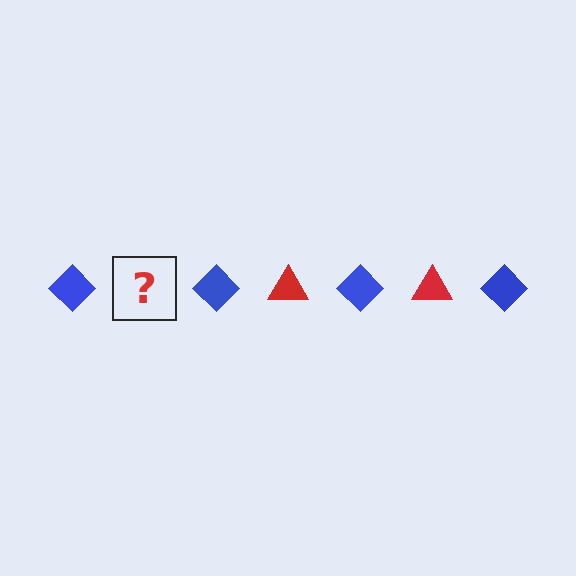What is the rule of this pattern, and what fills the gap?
The rule is that the pattern alternates between blue diamond and red triangle. The gap should be filled with a red triangle.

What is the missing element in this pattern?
The missing element is a red triangle.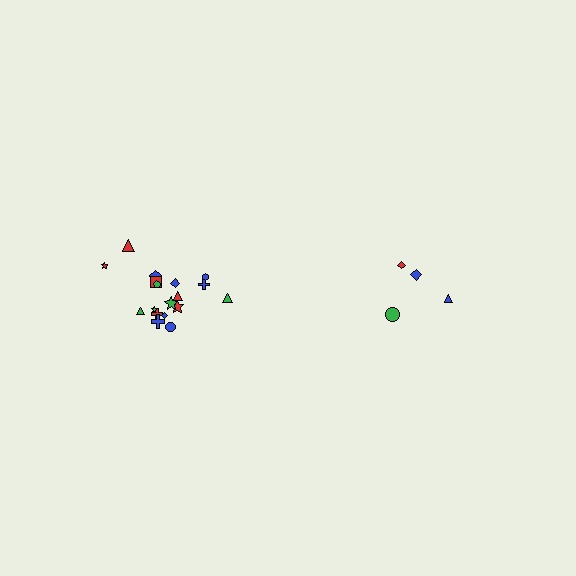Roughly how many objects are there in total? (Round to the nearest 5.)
Roughly 20 objects in total.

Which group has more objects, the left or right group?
The left group.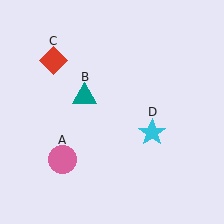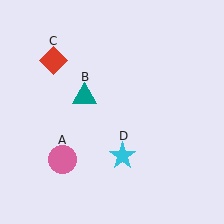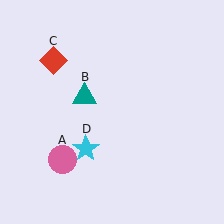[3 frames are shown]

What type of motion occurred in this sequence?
The cyan star (object D) rotated clockwise around the center of the scene.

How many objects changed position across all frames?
1 object changed position: cyan star (object D).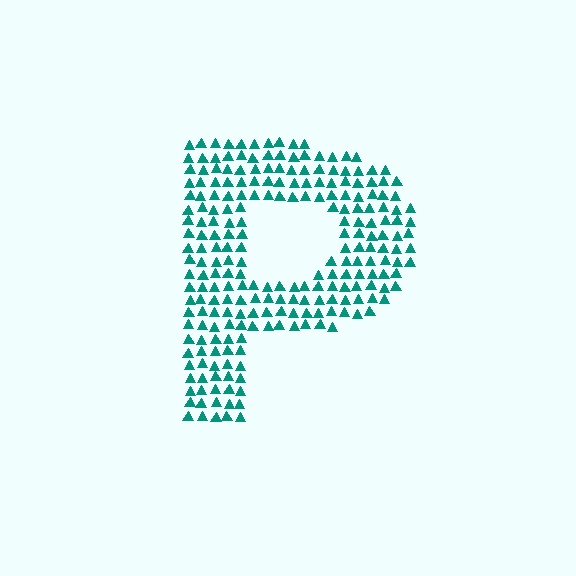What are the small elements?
The small elements are triangles.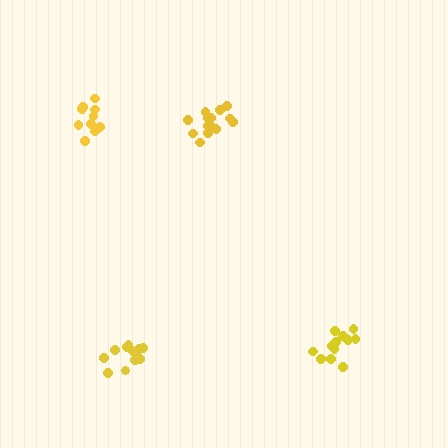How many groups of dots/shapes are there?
There are 4 groups.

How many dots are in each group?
Group 1: 15 dots, Group 2: 14 dots, Group 3: 12 dots, Group 4: 10 dots (51 total).